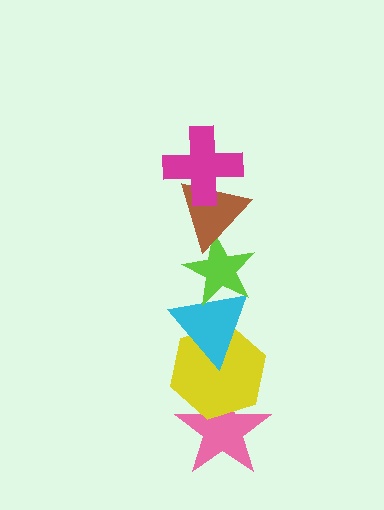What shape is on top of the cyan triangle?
The lime star is on top of the cyan triangle.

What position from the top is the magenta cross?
The magenta cross is 1st from the top.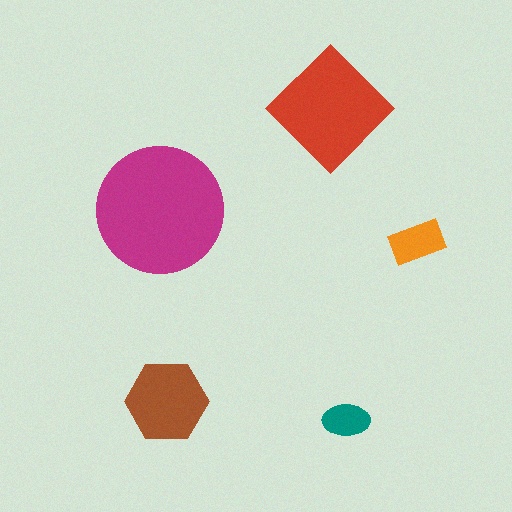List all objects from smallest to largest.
The teal ellipse, the orange rectangle, the brown hexagon, the red diamond, the magenta circle.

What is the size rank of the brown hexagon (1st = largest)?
3rd.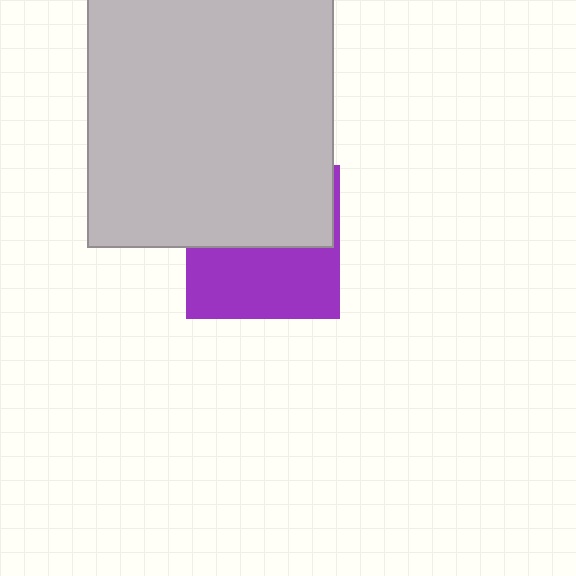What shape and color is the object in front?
The object in front is a light gray rectangle.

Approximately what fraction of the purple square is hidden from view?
Roughly 51% of the purple square is hidden behind the light gray rectangle.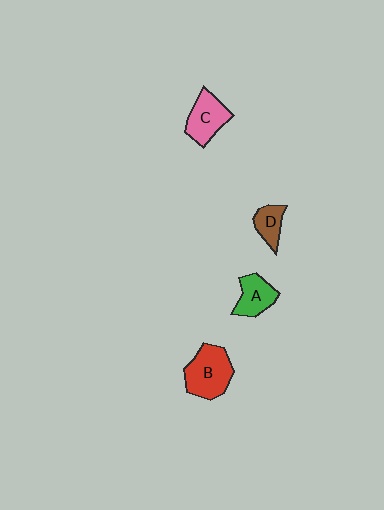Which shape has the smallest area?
Shape D (brown).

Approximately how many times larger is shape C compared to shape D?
Approximately 1.6 times.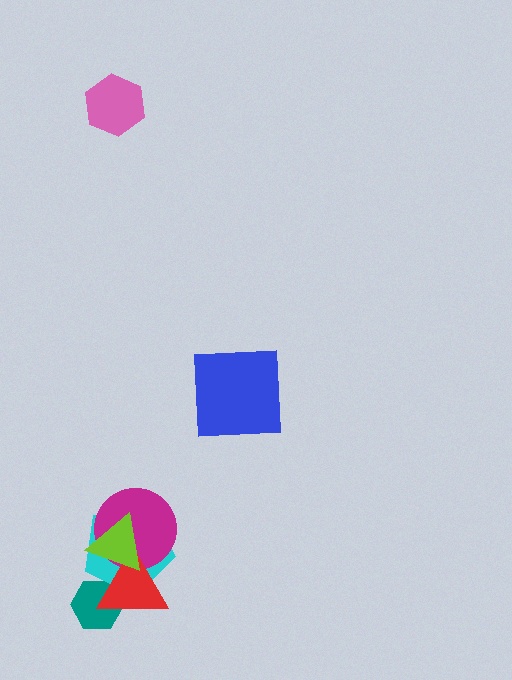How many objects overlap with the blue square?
0 objects overlap with the blue square.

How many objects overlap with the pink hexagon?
0 objects overlap with the pink hexagon.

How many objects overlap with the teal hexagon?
2 objects overlap with the teal hexagon.